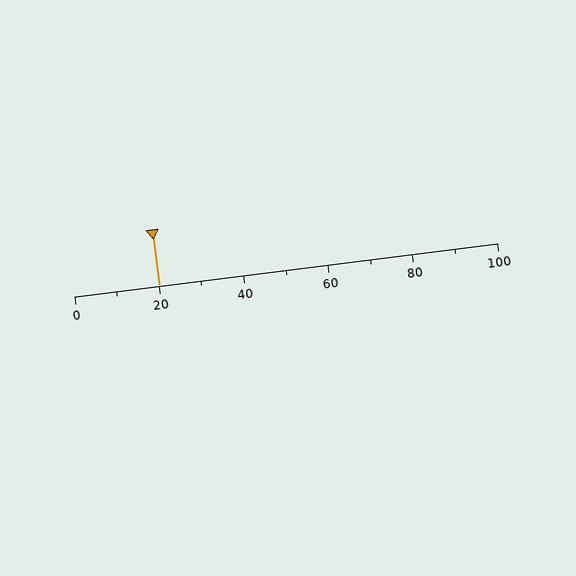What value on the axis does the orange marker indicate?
The marker indicates approximately 20.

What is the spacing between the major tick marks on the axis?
The major ticks are spaced 20 apart.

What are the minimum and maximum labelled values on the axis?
The axis runs from 0 to 100.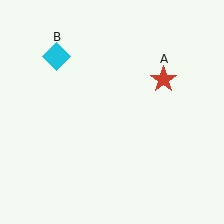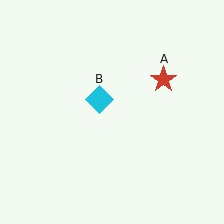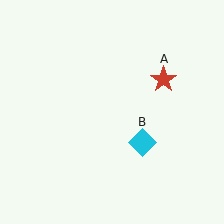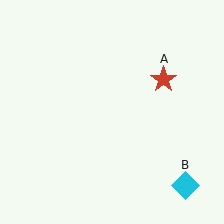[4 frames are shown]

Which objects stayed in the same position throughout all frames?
Red star (object A) remained stationary.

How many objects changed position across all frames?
1 object changed position: cyan diamond (object B).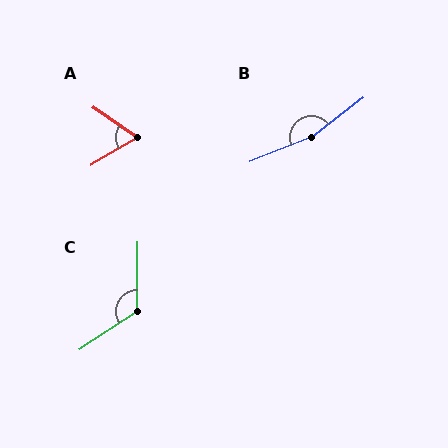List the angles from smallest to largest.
A (65°), C (124°), B (164°).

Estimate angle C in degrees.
Approximately 124 degrees.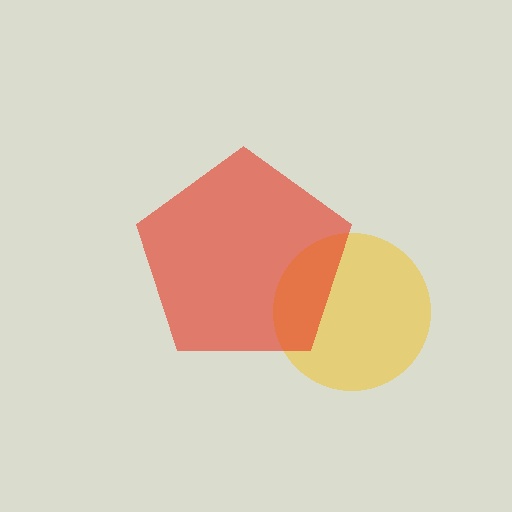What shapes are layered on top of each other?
The layered shapes are: a yellow circle, a red pentagon.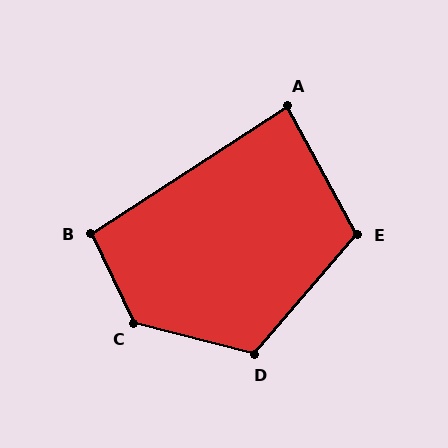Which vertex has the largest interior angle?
C, at approximately 130 degrees.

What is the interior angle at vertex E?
Approximately 111 degrees (obtuse).